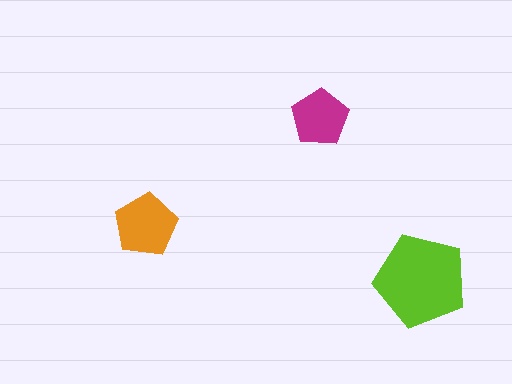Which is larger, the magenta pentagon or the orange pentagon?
The orange one.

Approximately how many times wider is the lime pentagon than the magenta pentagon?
About 1.5 times wider.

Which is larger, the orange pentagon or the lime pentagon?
The lime one.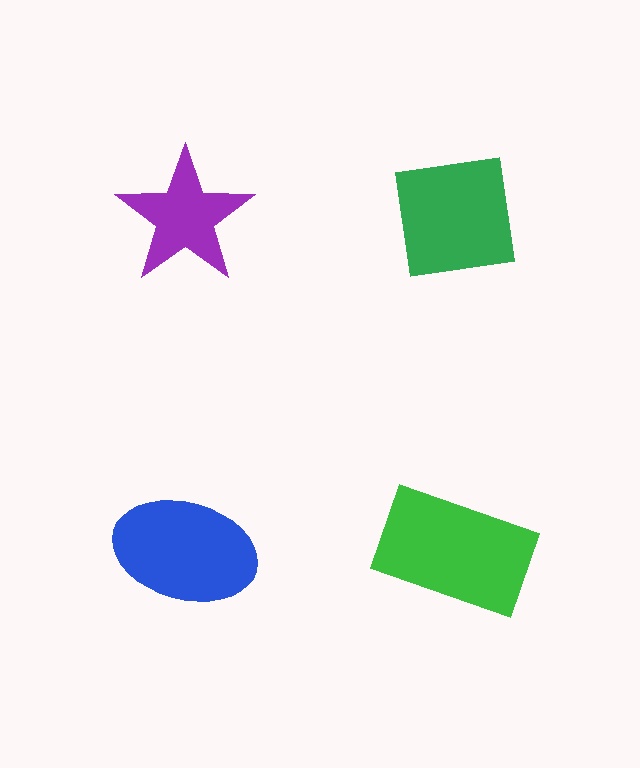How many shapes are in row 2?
2 shapes.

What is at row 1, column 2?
A green square.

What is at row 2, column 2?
A green rectangle.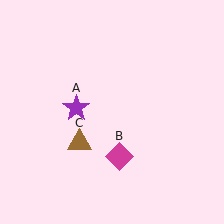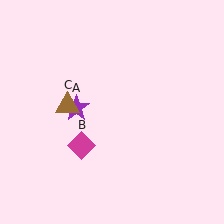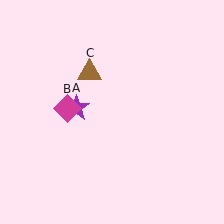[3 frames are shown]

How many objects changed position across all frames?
2 objects changed position: magenta diamond (object B), brown triangle (object C).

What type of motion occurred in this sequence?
The magenta diamond (object B), brown triangle (object C) rotated clockwise around the center of the scene.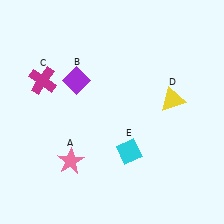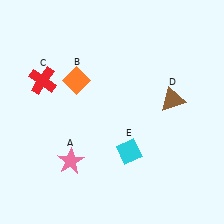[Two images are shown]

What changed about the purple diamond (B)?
In Image 1, B is purple. In Image 2, it changed to orange.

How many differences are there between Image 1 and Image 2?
There are 3 differences between the two images.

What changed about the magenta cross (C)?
In Image 1, C is magenta. In Image 2, it changed to red.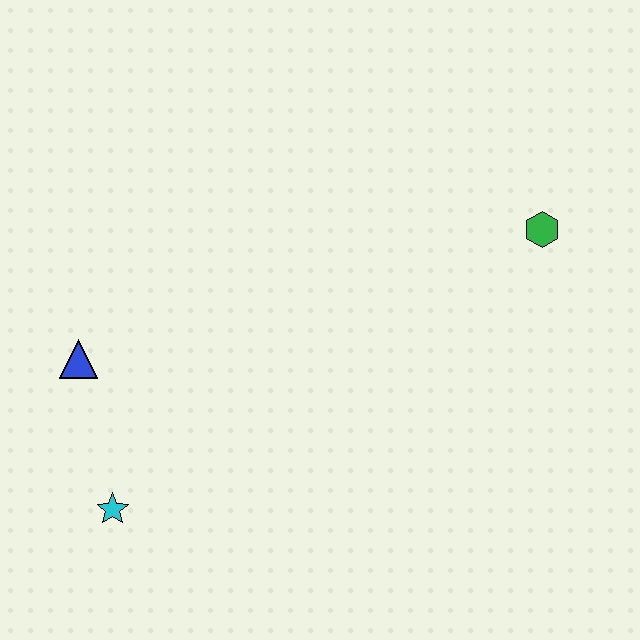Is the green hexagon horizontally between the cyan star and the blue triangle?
No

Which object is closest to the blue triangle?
The cyan star is closest to the blue triangle.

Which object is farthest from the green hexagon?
The cyan star is farthest from the green hexagon.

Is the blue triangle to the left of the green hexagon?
Yes